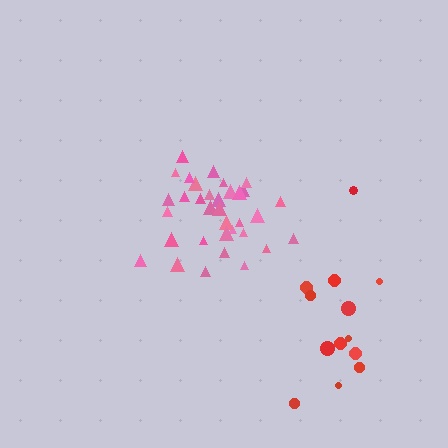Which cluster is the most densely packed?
Pink.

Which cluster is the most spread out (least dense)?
Red.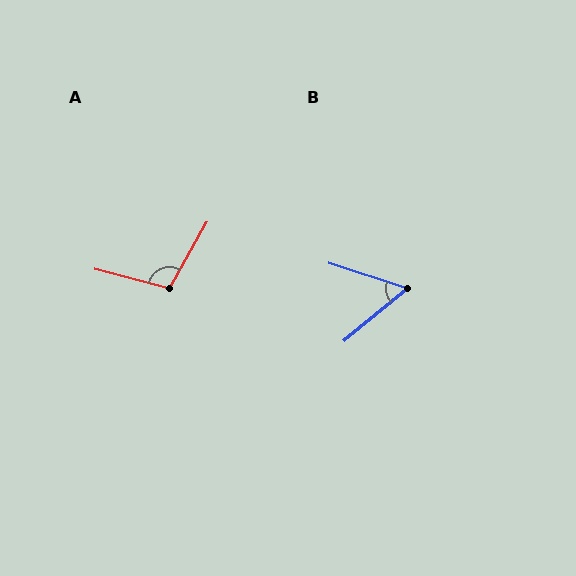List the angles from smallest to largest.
B (58°), A (105°).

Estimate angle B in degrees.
Approximately 58 degrees.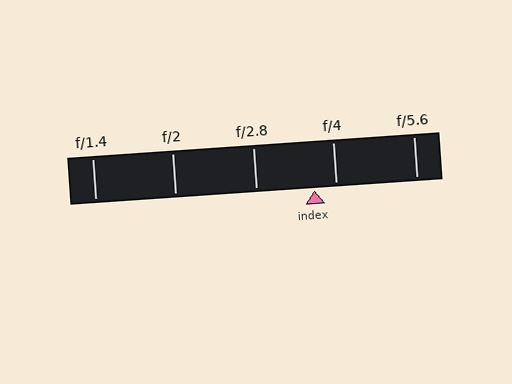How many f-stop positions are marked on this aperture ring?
There are 5 f-stop positions marked.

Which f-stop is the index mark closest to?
The index mark is closest to f/4.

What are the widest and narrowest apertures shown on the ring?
The widest aperture shown is f/1.4 and the narrowest is f/5.6.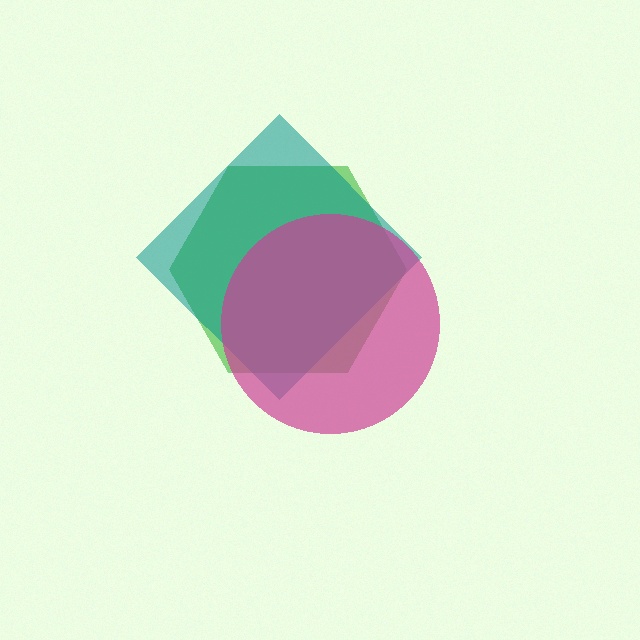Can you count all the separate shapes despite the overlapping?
Yes, there are 3 separate shapes.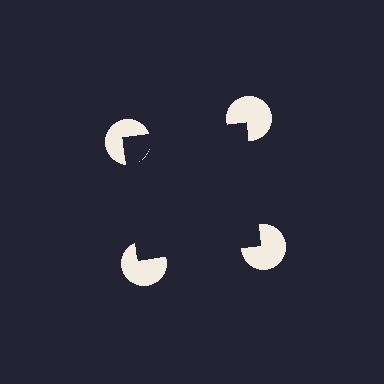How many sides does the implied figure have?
4 sides.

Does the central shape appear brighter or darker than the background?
It typically appears slightly darker than the background, even though no actual brightness change is drawn.